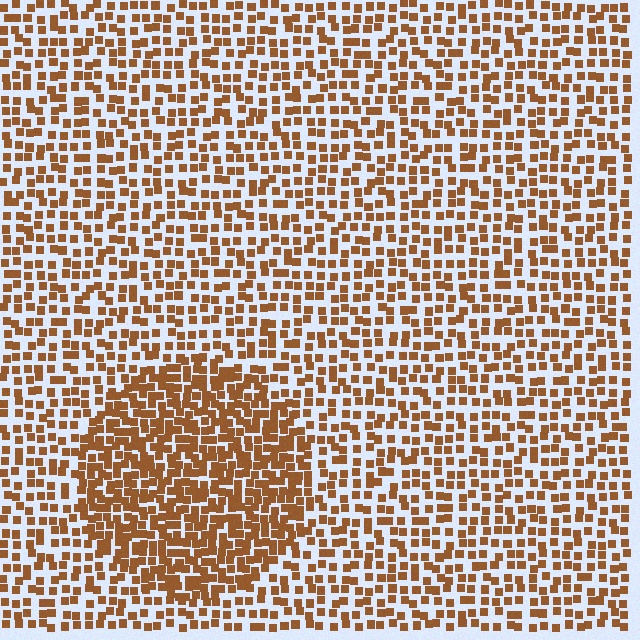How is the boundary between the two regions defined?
The boundary is defined by a change in element density (approximately 1.8x ratio). All elements are the same color, size, and shape.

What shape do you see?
I see a circle.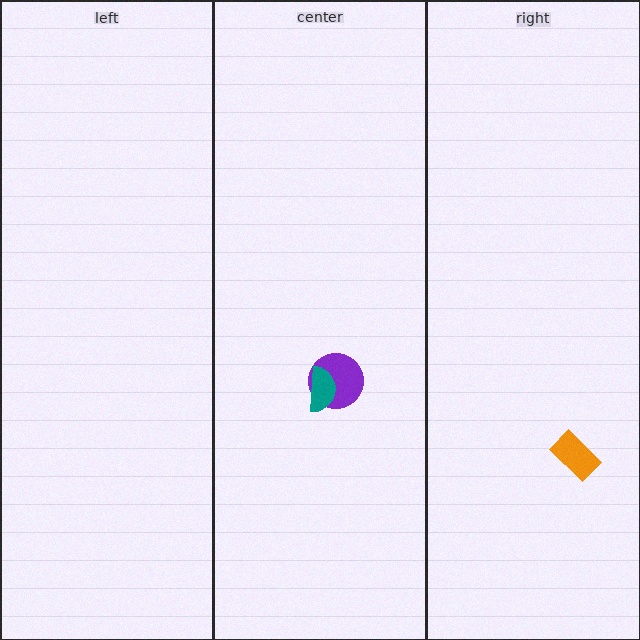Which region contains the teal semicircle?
The center region.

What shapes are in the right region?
The orange rectangle.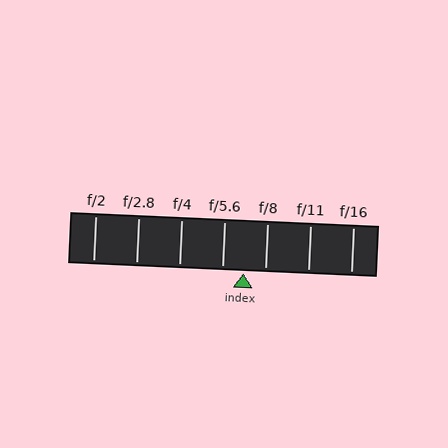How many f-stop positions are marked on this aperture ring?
There are 7 f-stop positions marked.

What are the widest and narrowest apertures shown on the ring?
The widest aperture shown is f/2 and the narrowest is f/16.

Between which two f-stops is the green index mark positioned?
The index mark is between f/5.6 and f/8.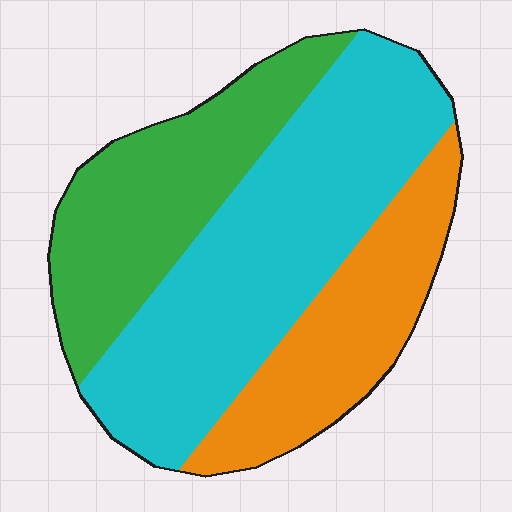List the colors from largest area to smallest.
From largest to smallest: cyan, green, orange.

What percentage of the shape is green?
Green takes up between a quarter and a half of the shape.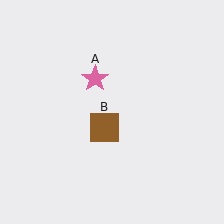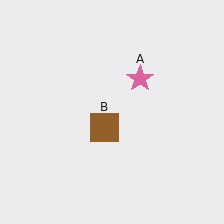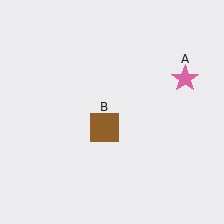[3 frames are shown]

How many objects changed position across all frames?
1 object changed position: pink star (object A).